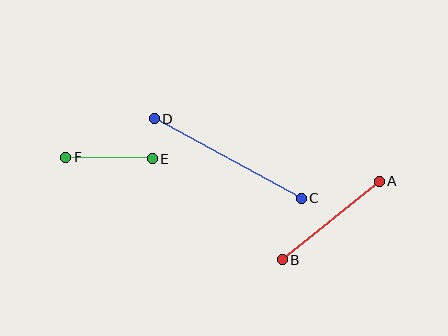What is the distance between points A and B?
The distance is approximately 124 pixels.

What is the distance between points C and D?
The distance is approximately 167 pixels.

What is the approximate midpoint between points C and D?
The midpoint is at approximately (228, 158) pixels.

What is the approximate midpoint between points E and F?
The midpoint is at approximately (109, 158) pixels.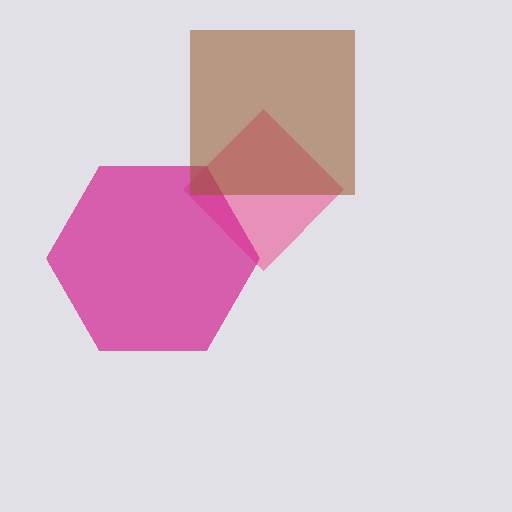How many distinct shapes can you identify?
There are 3 distinct shapes: a pink diamond, a magenta hexagon, a brown square.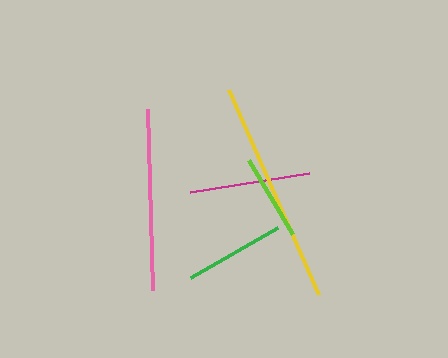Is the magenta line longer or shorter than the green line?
The magenta line is longer than the green line.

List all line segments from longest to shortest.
From longest to shortest: yellow, pink, magenta, green, lime.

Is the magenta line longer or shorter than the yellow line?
The yellow line is longer than the magenta line.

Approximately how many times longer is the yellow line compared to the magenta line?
The yellow line is approximately 1.9 times the length of the magenta line.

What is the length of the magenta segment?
The magenta segment is approximately 120 pixels long.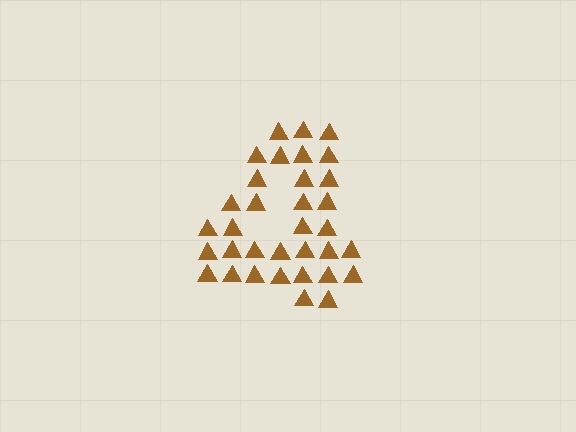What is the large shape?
The large shape is the digit 4.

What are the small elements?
The small elements are triangles.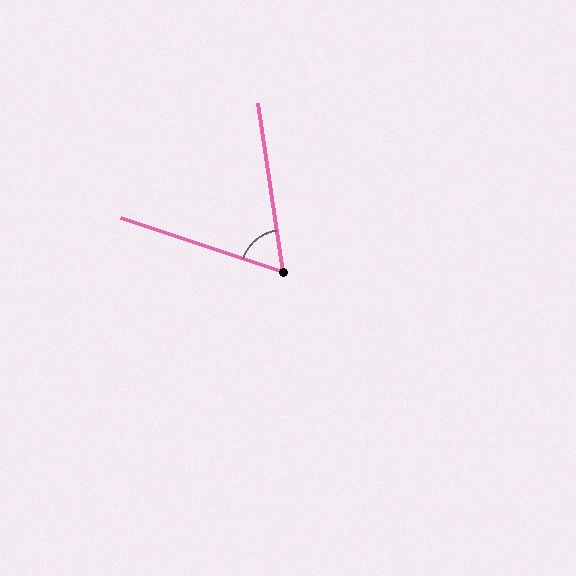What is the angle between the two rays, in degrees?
Approximately 63 degrees.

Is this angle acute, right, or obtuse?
It is acute.